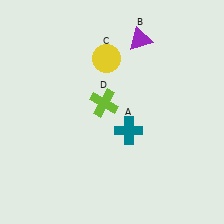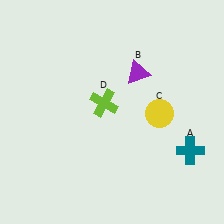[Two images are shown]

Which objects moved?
The objects that moved are: the teal cross (A), the purple triangle (B), the yellow circle (C).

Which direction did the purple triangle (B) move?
The purple triangle (B) moved down.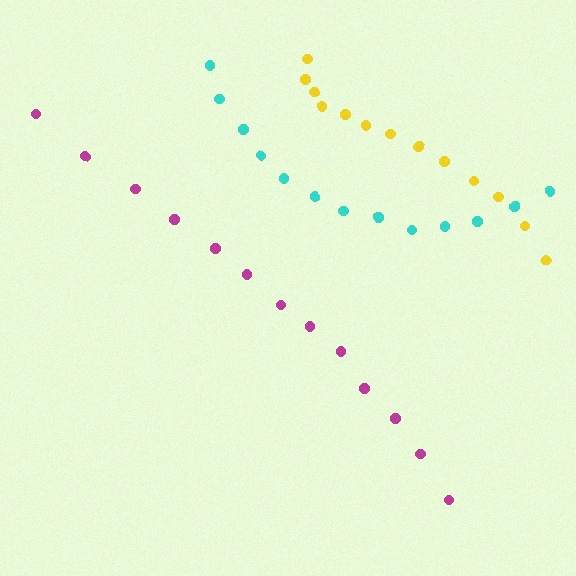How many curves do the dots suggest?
There are 3 distinct paths.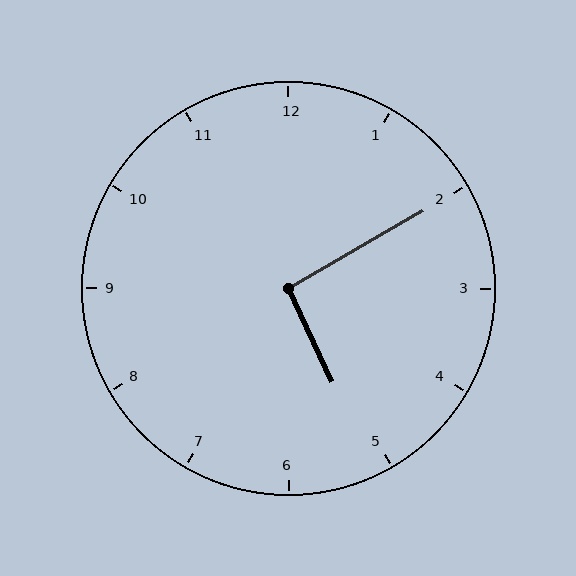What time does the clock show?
5:10.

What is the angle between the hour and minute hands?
Approximately 95 degrees.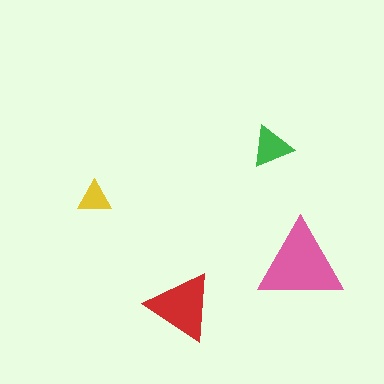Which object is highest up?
The green triangle is topmost.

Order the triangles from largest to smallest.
the pink one, the red one, the green one, the yellow one.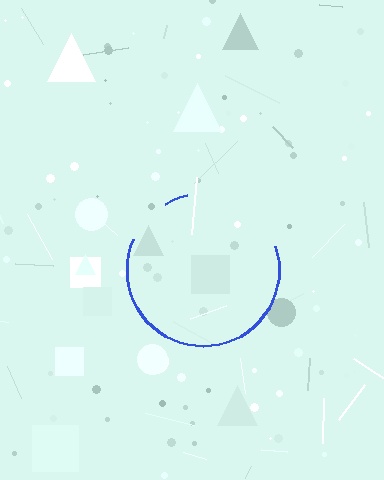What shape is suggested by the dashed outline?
The dashed outline suggests a circle.